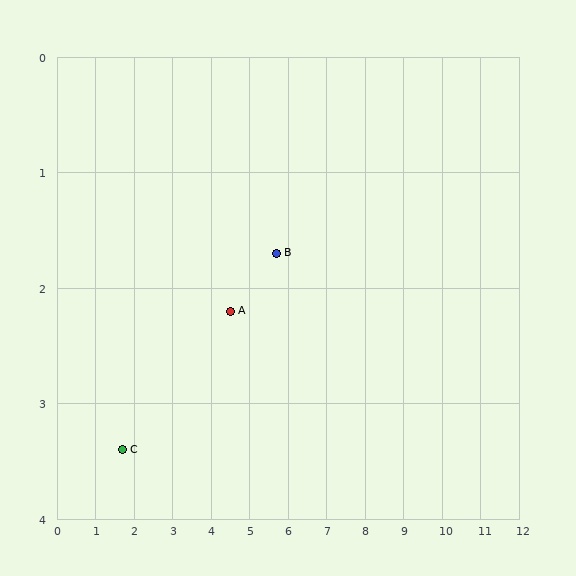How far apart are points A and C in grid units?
Points A and C are about 3.0 grid units apart.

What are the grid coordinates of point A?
Point A is at approximately (4.5, 2.2).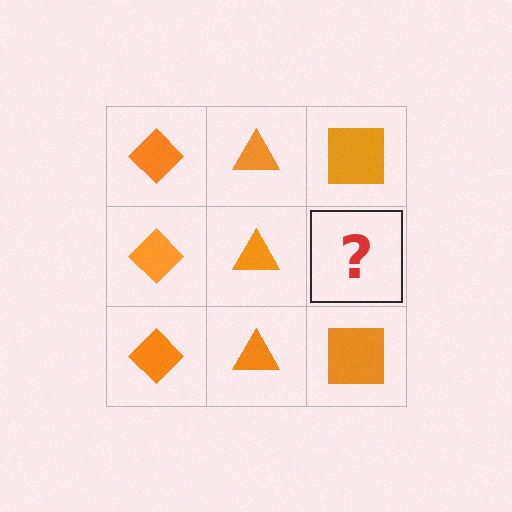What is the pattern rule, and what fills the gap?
The rule is that each column has a consistent shape. The gap should be filled with an orange square.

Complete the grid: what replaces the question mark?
The question mark should be replaced with an orange square.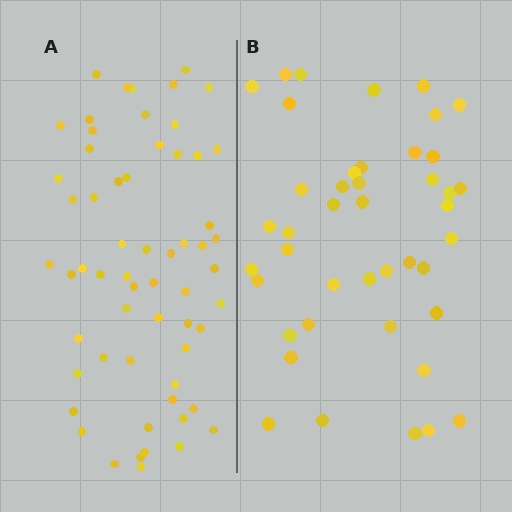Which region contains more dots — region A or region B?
Region A (the left region) has more dots.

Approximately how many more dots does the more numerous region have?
Region A has approximately 15 more dots than region B.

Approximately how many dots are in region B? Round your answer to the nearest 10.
About 40 dots. (The exact count is 43, which rounds to 40.)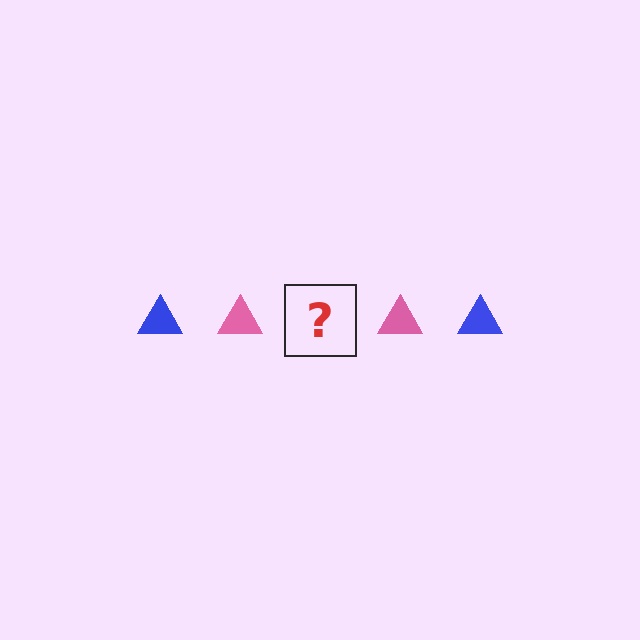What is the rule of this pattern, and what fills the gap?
The rule is that the pattern cycles through blue, pink triangles. The gap should be filled with a blue triangle.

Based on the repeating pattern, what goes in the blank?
The blank should be a blue triangle.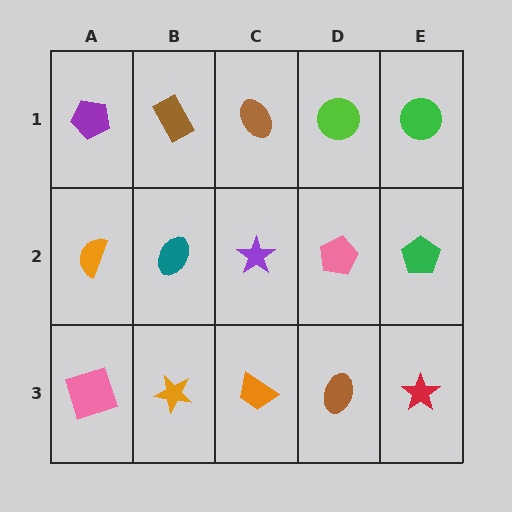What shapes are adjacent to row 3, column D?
A pink pentagon (row 2, column D), an orange trapezoid (row 3, column C), a red star (row 3, column E).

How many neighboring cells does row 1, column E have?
2.